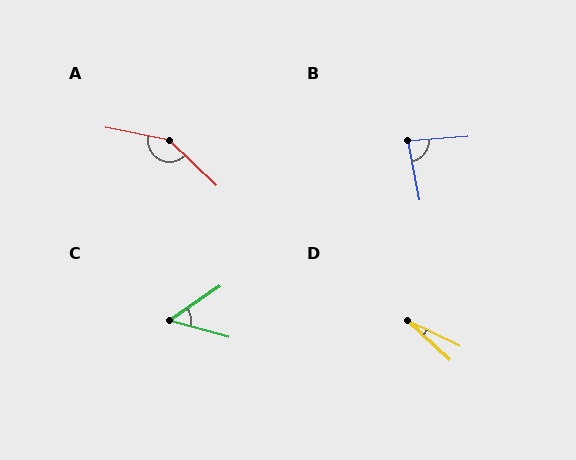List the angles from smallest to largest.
D (17°), C (49°), B (84°), A (148°).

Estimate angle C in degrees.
Approximately 49 degrees.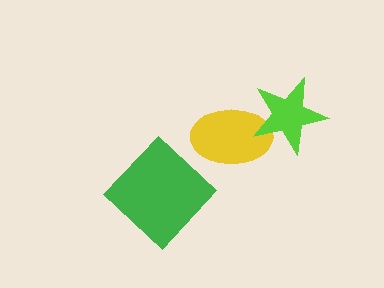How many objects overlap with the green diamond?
0 objects overlap with the green diamond.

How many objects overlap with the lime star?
1 object overlaps with the lime star.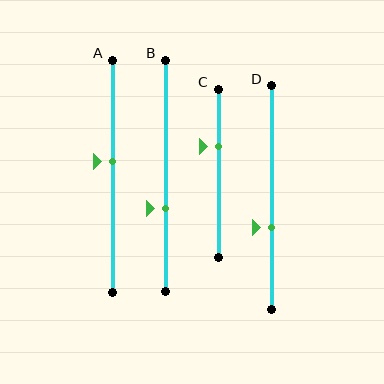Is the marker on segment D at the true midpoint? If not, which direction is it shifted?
No, the marker on segment D is shifted downward by about 14% of the segment length.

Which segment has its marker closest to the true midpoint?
Segment A has its marker closest to the true midpoint.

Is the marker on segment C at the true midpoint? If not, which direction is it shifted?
No, the marker on segment C is shifted upward by about 16% of the segment length.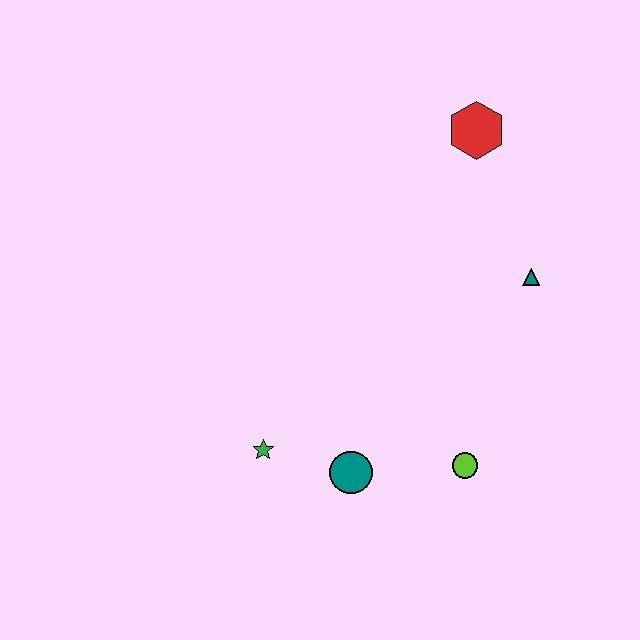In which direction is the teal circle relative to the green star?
The teal circle is to the right of the green star.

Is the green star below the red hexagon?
Yes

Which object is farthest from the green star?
The red hexagon is farthest from the green star.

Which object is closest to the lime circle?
The teal circle is closest to the lime circle.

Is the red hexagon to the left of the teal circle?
No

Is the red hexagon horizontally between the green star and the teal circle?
No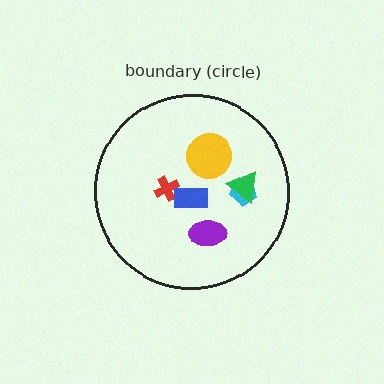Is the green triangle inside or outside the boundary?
Inside.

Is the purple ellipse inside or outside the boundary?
Inside.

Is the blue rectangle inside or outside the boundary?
Inside.